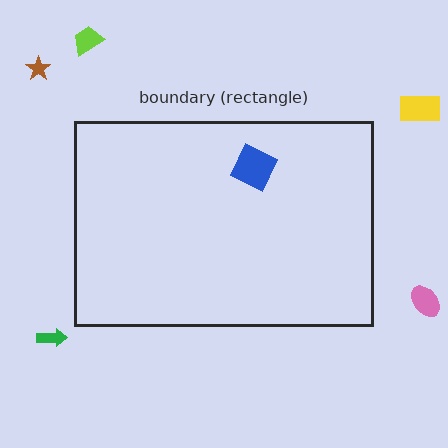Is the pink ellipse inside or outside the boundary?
Outside.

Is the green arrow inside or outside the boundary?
Outside.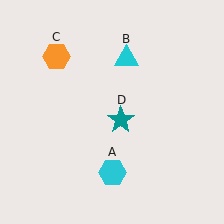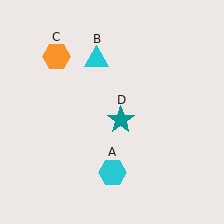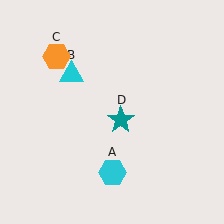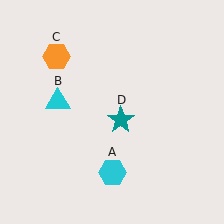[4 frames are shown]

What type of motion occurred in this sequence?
The cyan triangle (object B) rotated counterclockwise around the center of the scene.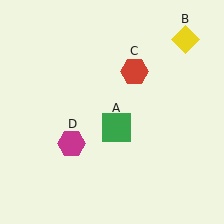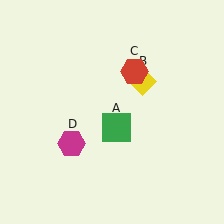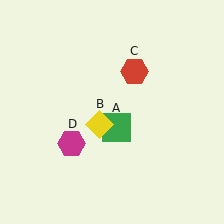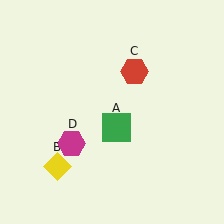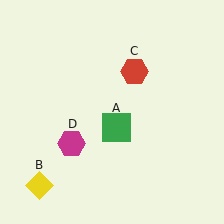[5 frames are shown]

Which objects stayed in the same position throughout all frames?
Green square (object A) and red hexagon (object C) and magenta hexagon (object D) remained stationary.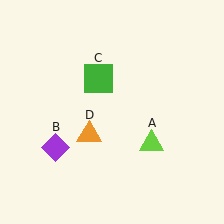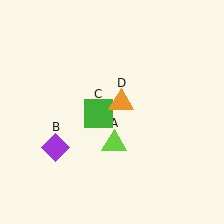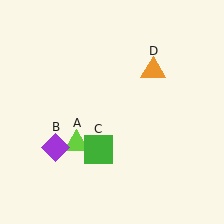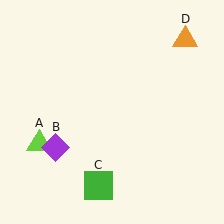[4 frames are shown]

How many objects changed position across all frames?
3 objects changed position: lime triangle (object A), green square (object C), orange triangle (object D).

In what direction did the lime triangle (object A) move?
The lime triangle (object A) moved left.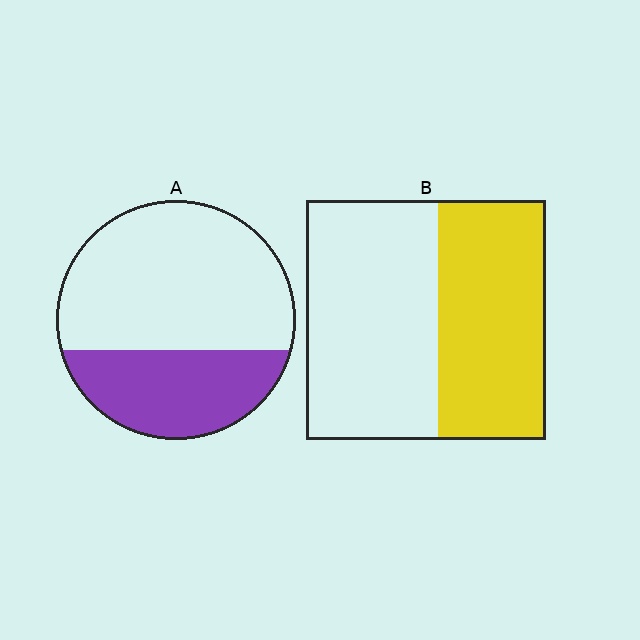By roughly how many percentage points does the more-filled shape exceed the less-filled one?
By roughly 10 percentage points (B over A).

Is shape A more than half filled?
No.